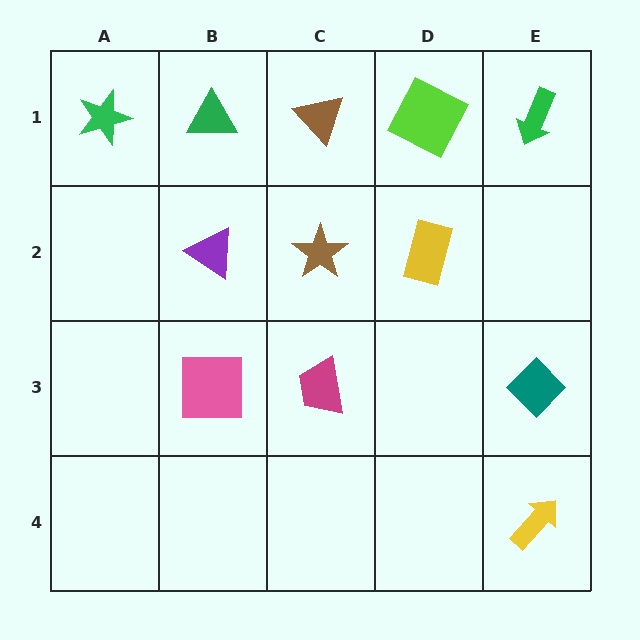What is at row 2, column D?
A yellow rectangle.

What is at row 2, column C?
A brown star.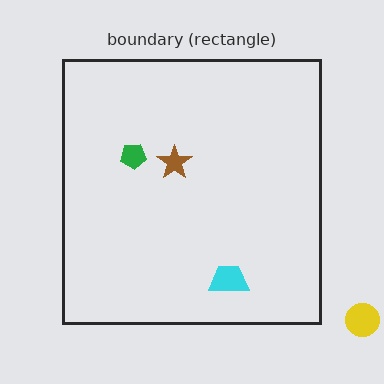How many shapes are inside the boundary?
3 inside, 1 outside.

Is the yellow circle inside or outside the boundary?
Outside.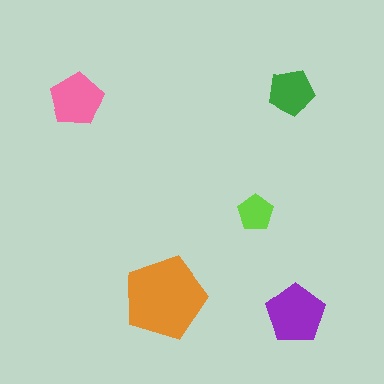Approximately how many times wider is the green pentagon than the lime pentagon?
About 1.5 times wider.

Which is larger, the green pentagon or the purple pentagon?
The purple one.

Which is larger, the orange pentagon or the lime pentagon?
The orange one.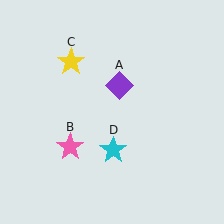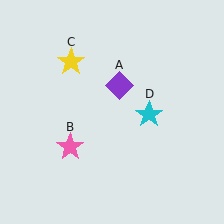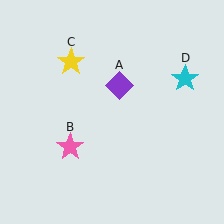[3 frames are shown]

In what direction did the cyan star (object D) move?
The cyan star (object D) moved up and to the right.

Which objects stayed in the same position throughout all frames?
Purple diamond (object A) and pink star (object B) and yellow star (object C) remained stationary.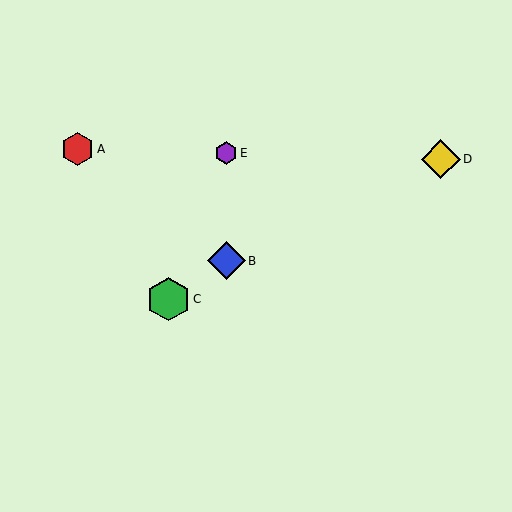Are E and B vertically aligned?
Yes, both are at x≈226.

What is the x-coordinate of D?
Object D is at x≈441.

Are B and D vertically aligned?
No, B is at x≈226 and D is at x≈441.